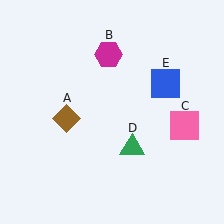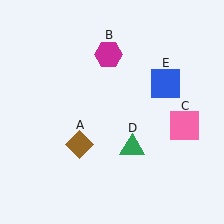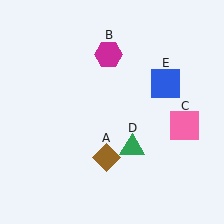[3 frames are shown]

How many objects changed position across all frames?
1 object changed position: brown diamond (object A).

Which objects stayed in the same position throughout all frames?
Magenta hexagon (object B) and pink square (object C) and green triangle (object D) and blue square (object E) remained stationary.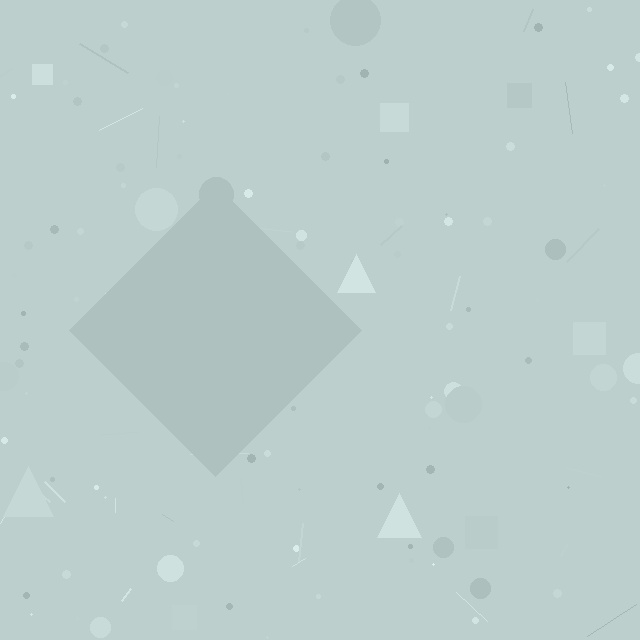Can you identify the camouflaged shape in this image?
The camouflaged shape is a diamond.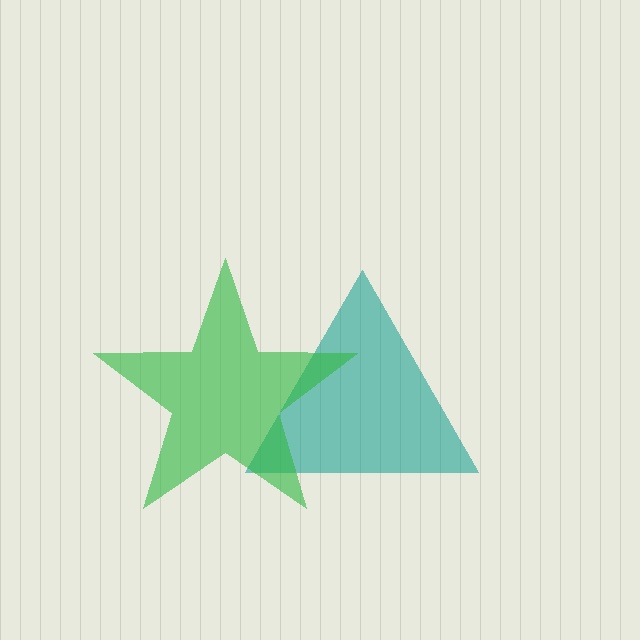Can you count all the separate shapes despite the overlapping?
Yes, there are 2 separate shapes.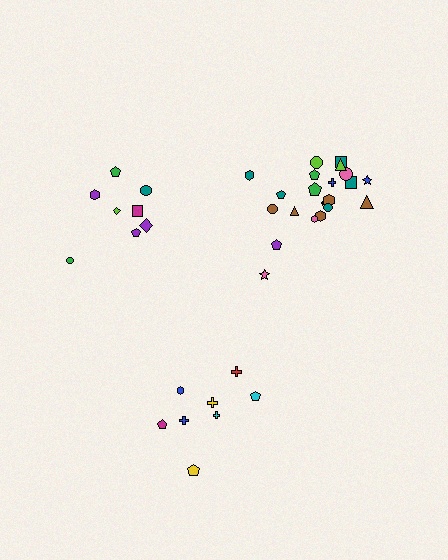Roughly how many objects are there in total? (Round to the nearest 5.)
Roughly 40 objects in total.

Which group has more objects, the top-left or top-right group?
The top-right group.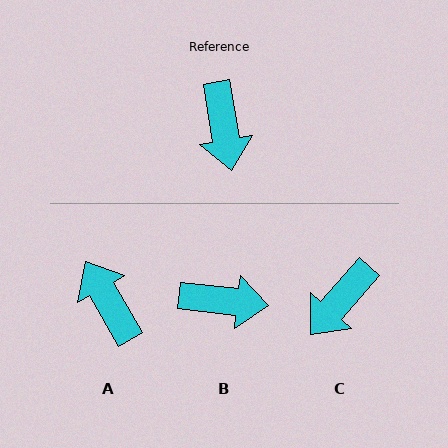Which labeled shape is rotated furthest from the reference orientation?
A, about 160 degrees away.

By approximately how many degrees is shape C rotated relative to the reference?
Approximately 51 degrees clockwise.